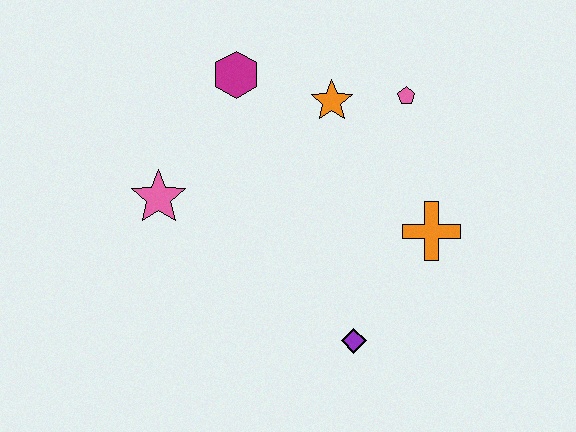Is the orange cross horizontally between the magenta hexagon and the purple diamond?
No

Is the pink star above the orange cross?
Yes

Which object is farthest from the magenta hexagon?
The purple diamond is farthest from the magenta hexagon.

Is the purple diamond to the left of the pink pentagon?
Yes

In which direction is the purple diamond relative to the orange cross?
The purple diamond is below the orange cross.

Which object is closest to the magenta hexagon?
The orange star is closest to the magenta hexagon.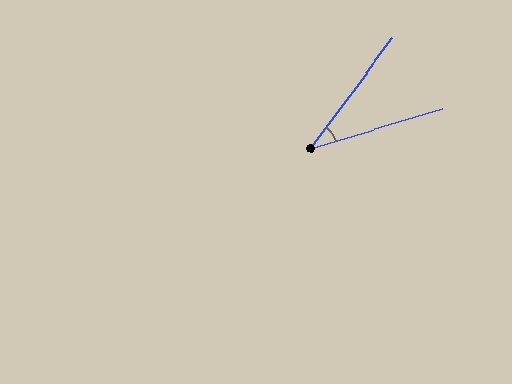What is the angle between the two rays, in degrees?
Approximately 37 degrees.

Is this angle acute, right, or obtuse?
It is acute.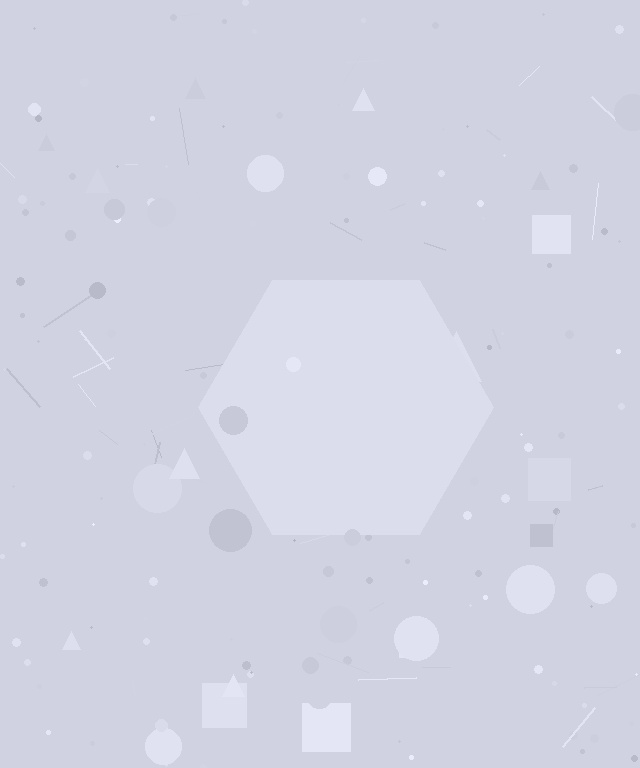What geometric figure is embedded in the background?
A hexagon is embedded in the background.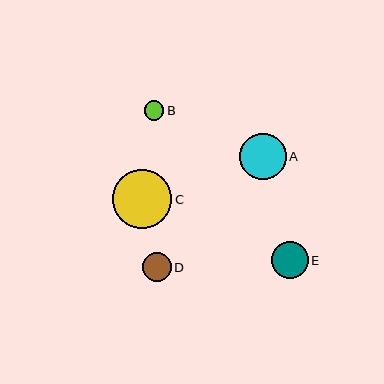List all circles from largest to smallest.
From largest to smallest: C, A, E, D, B.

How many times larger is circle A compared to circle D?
Circle A is approximately 1.6 times the size of circle D.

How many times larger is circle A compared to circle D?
Circle A is approximately 1.6 times the size of circle D.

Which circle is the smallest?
Circle B is the smallest with a size of approximately 20 pixels.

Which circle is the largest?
Circle C is the largest with a size of approximately 59 pixels.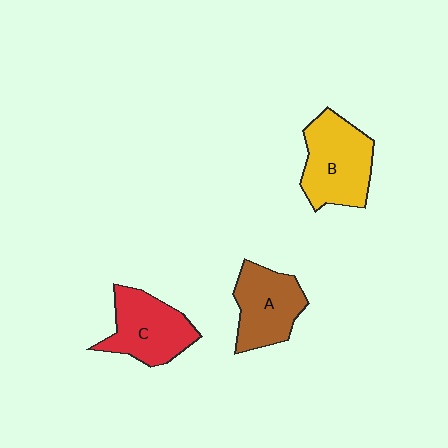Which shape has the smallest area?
Shape A (brown).